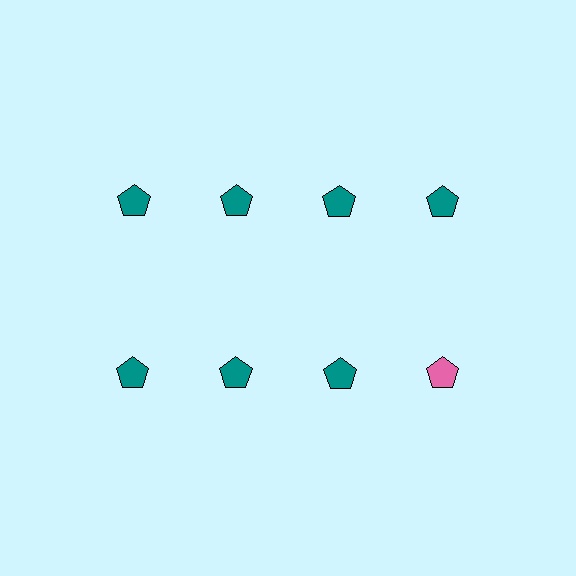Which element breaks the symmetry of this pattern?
The pink pentagon in the second row, second from right column breaks the symmetry. All other shapes are teal pentagons.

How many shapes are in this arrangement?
There are 8 shapes arranged in a grid pattern.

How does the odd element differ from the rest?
It has a different color: pink instead of teal.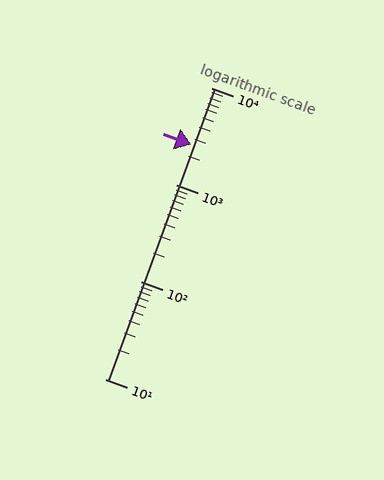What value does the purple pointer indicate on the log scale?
The pointer indicates approximately 2600.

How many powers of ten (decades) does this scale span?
The scale spans 3 decades, from 10 to 10000.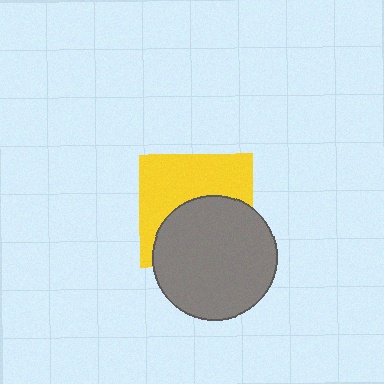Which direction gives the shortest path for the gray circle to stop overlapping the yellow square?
Moving down gives the shortest separation.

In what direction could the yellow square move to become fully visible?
The yellow square could move up. That would shift it out from behind the gray circle entirely.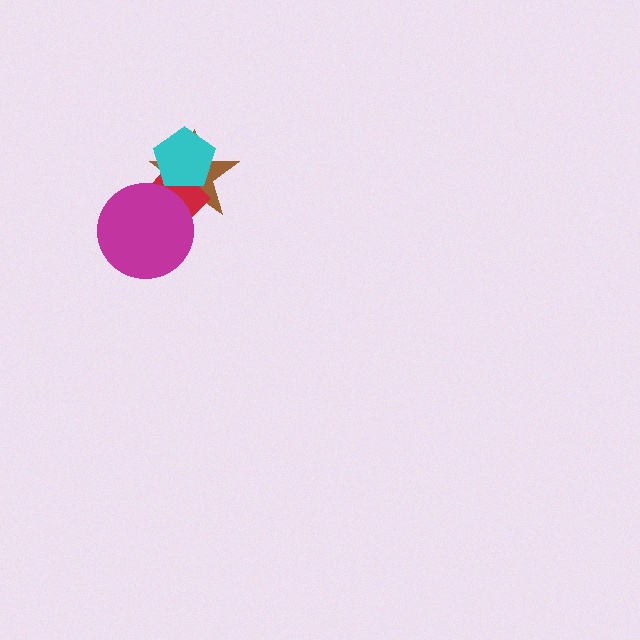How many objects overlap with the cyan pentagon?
2 objects overlap with the cyan pentagon.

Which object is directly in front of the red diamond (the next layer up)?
The magenta circle is directly in front of the red diamond.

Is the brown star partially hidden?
Yes, it is partially covered by another shape.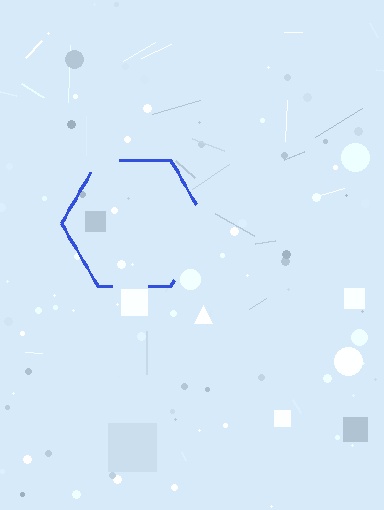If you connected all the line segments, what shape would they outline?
They would outline a hexagon.